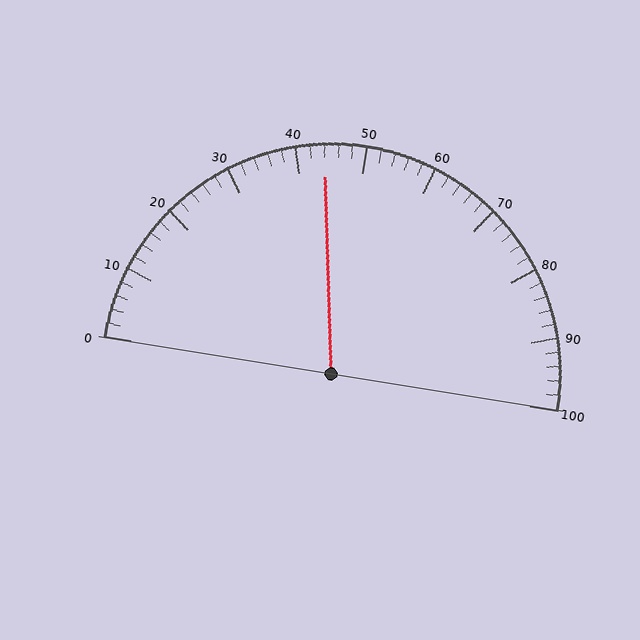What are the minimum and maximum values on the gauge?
The gauge ranges from 0 to 100.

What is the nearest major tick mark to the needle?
The nearest major tick mark is 40.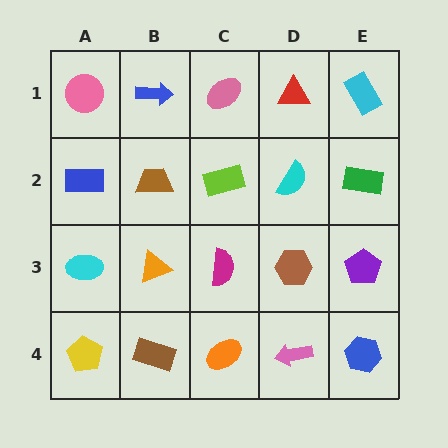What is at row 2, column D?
A cyan semicircle.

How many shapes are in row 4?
5 shapes.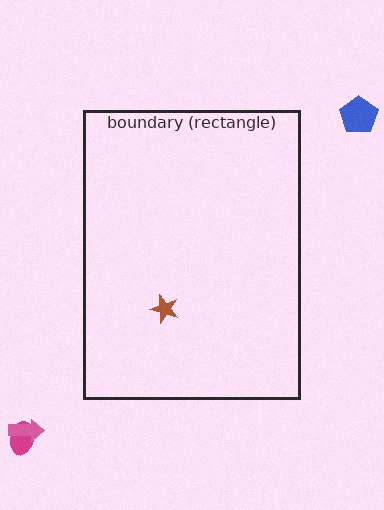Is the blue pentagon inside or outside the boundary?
Outside.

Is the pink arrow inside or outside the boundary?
Outside.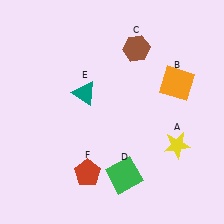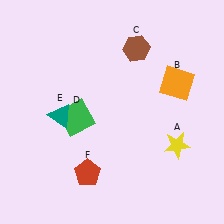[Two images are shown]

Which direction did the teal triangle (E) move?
The teal triangle (E) moved left.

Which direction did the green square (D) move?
The green square (D) moved up.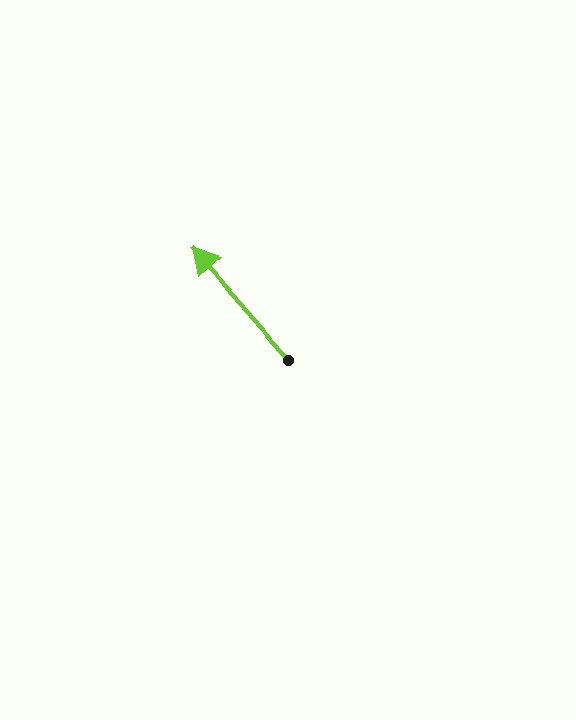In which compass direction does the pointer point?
Northwest.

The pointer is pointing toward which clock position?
Roughly 11 o'clock.